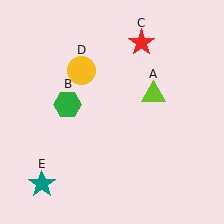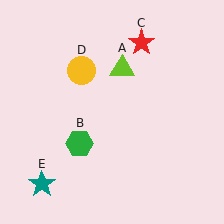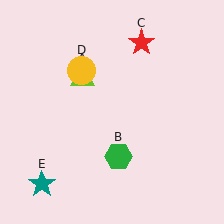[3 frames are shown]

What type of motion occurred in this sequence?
The lime triangle (object A), green hexagon (object B) rotated counterclockwise around the center of the scene.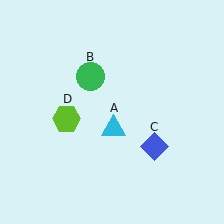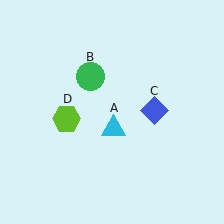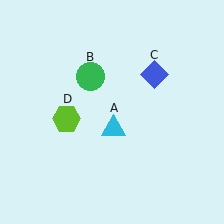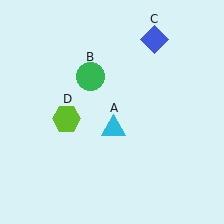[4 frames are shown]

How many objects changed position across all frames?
1 object changed position: blue diamond (object C).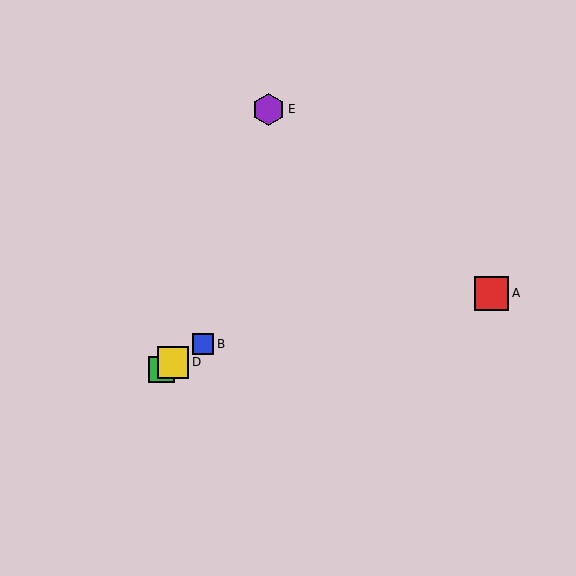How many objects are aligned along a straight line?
3 objects (B, C, D) are aligned along a straight line.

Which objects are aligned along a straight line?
Objects B, C, D are aligned along a straight line.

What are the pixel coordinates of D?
Object D is at (173, 362).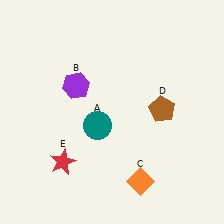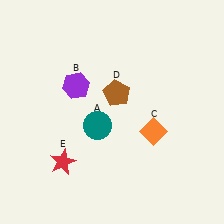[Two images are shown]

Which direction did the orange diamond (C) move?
The orange diamond (C) moved up.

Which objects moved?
The objects that moved are: the orange diamond (C), the brown pentagon (D).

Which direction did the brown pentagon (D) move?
The brown pentagon (D) moved left.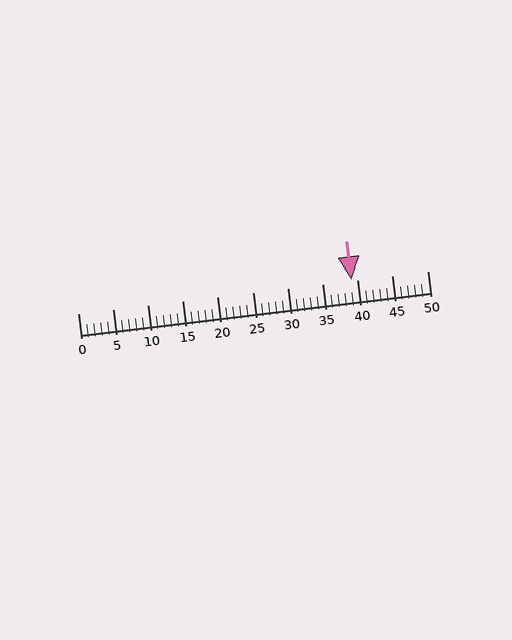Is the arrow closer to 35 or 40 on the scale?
The arrow is closer to 40.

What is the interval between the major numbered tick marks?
The major tick marks are spaced 5 units apart.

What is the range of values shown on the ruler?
The ruler shows values from 0 to 50.